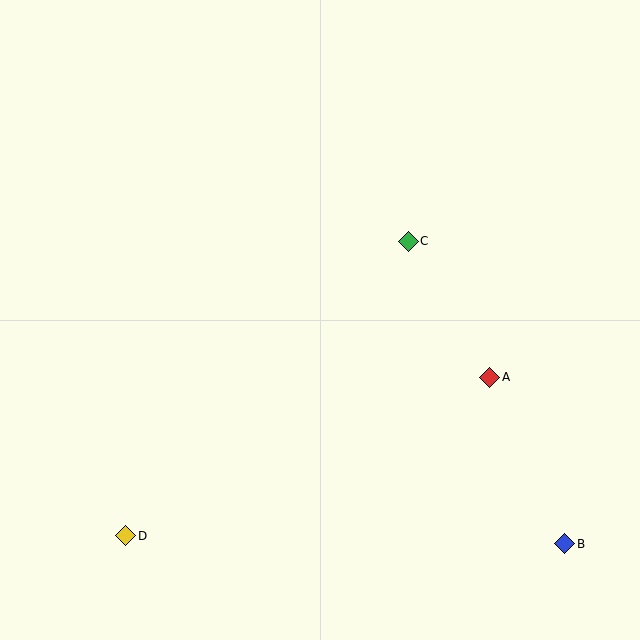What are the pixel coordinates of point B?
Point B is at (565, 544).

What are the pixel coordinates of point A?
Point A is at (490, 377).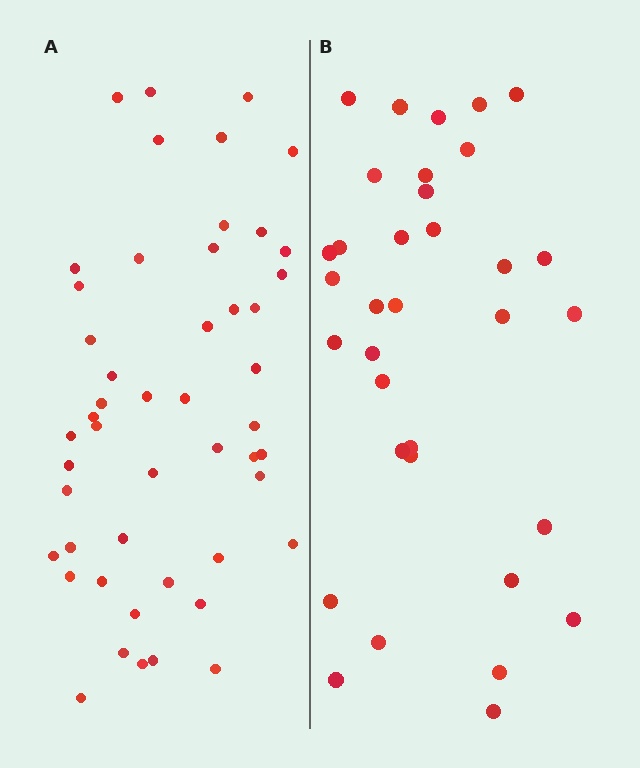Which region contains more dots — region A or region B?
Region A (the left region) has more dots.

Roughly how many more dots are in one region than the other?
Region A has approximately 15 more dots than region B.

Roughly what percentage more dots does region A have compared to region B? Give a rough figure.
About 45% more.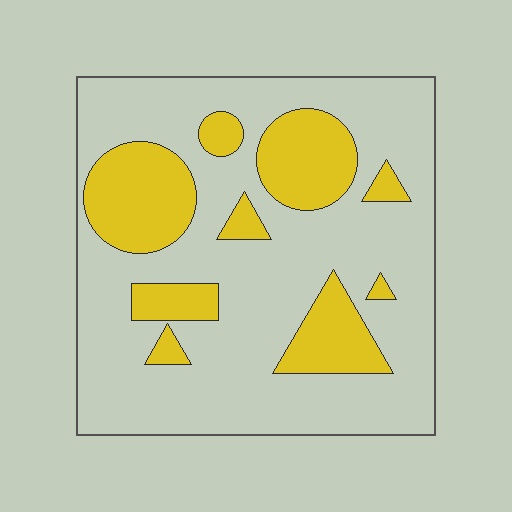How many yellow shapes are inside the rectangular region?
9.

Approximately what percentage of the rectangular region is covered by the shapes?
Approximately 25%.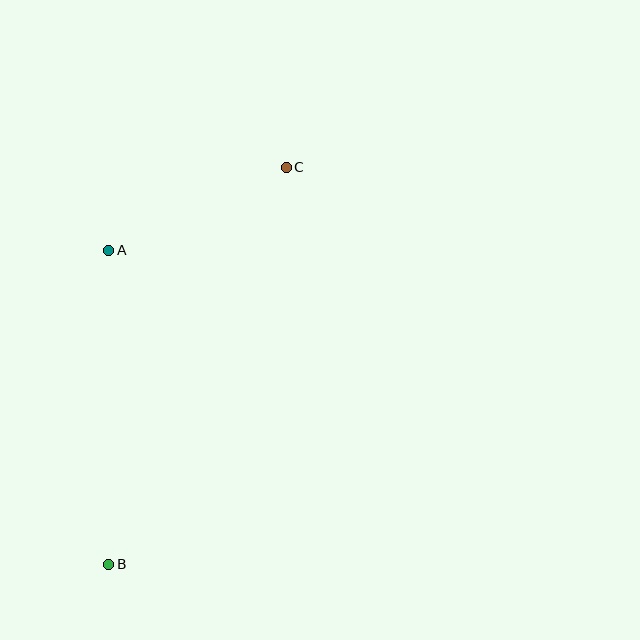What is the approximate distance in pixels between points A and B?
The distance between A and B is approximately 314 pixels.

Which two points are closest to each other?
Points A and C are closest to each other.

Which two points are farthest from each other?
Points B and C are farthest from each other.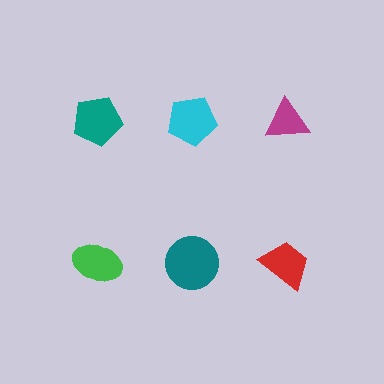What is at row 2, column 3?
A red trapezoid.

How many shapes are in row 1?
3 shapes.